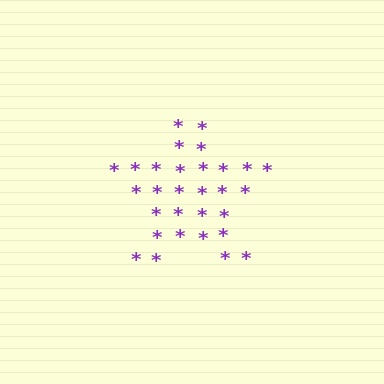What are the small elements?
The small elements are asterisks.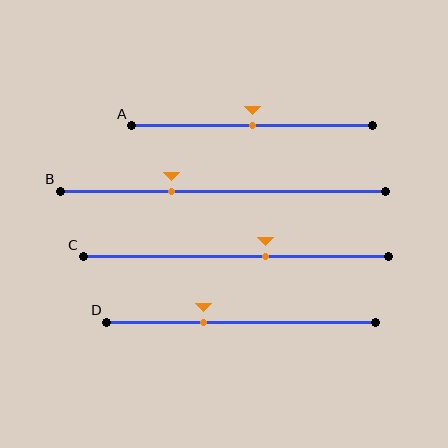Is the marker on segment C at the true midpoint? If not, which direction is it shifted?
No, the marker on segment C is shifted to the right by about 10% of the segment length.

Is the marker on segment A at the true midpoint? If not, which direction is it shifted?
Yes, the marker on segment A is at the true midpoint.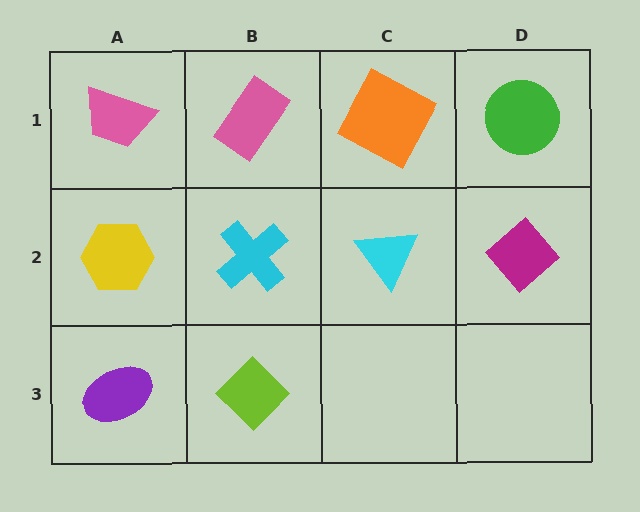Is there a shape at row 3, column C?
No, that cell is empty.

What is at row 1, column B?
A pink rectangle.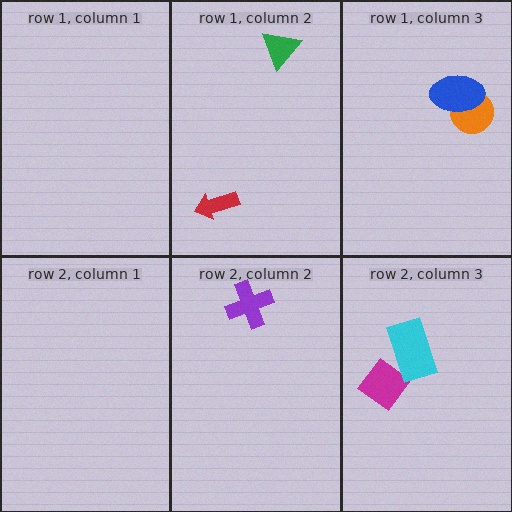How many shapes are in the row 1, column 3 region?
2.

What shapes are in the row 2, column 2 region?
The purple cross.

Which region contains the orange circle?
The row 1, column 3 region.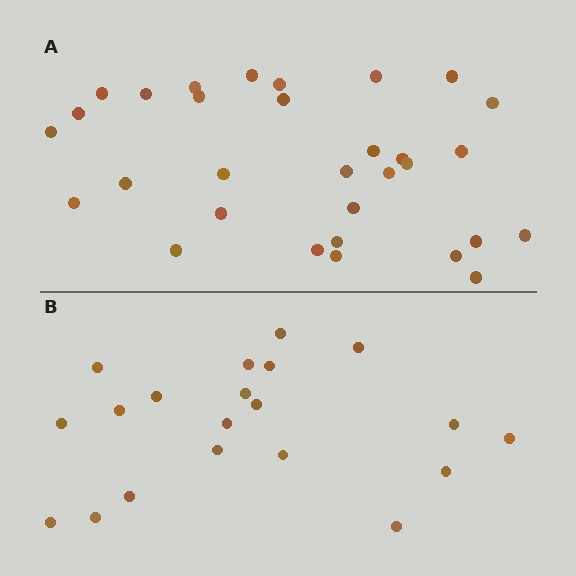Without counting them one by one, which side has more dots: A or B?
Region A (the top region) has more dots.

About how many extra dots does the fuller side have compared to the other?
Region A has roughly 12 or so more dots than region B.